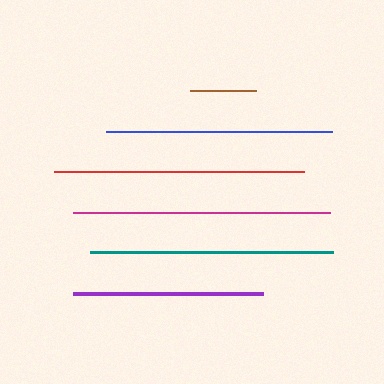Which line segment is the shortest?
The brown line is the shortest at approximately 65 pixels.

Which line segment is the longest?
The magenta line is the longest at approximately 258 pixels.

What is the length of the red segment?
The red segment is approximately 249 pixels long.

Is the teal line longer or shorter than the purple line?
The teal line is longer than the purple line.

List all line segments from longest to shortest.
From longest to shortest: magenta, red, teal, blue, purple, brown.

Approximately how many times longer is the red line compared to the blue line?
The red line is approximately 1.1 times the length of the blue line.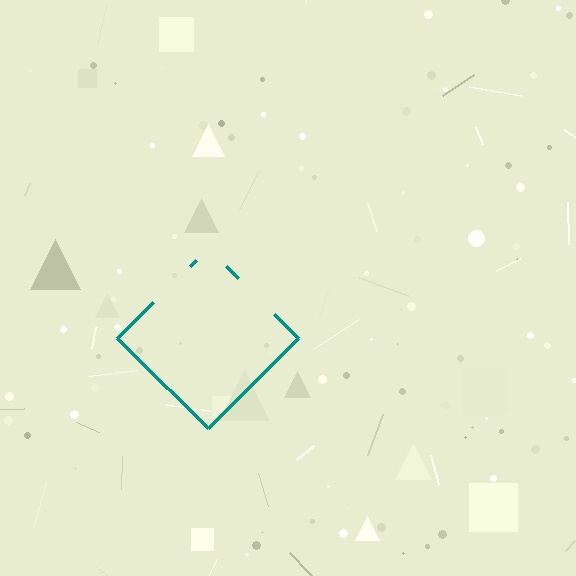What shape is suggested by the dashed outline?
The dashed outline suggests a diamond.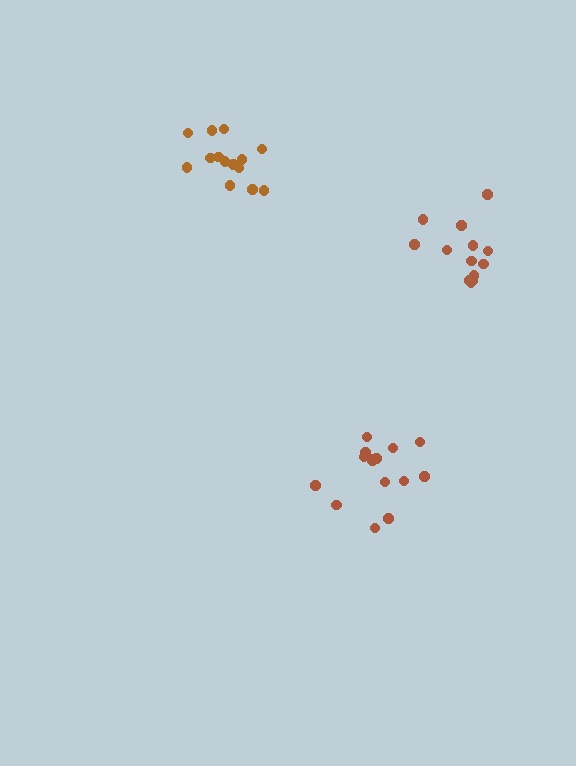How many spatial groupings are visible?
There are 3 spatial groupings.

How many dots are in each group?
Group 1: 13 dots, Group 2: 15 dots, Group 3: 14 dots (42 total).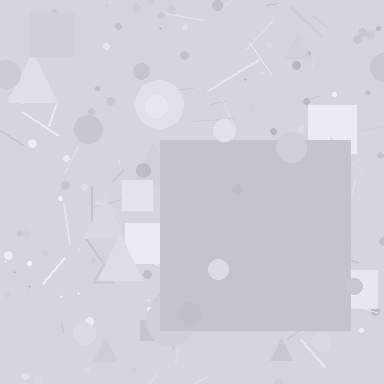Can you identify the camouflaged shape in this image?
The camouflaged shape is a square.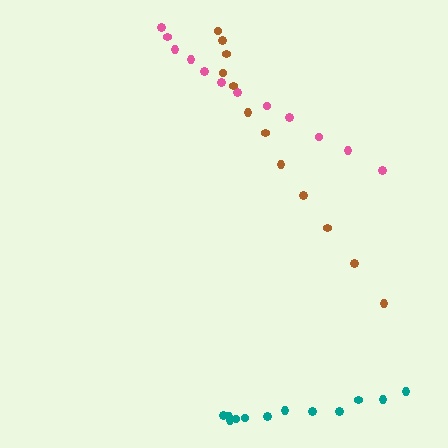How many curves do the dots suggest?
There are 3 distinct paths.